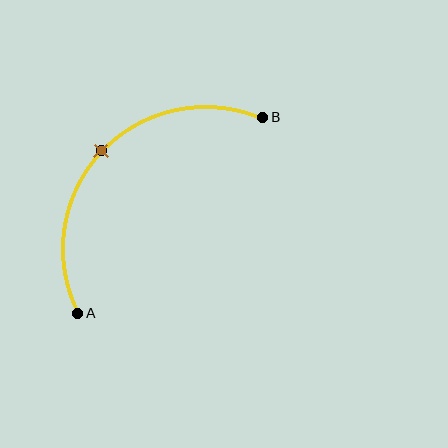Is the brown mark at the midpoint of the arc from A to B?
Yes. The brown mark lies on the arc at equal arc-length from both A and B — it is the arc midpoint.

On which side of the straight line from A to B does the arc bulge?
The arc bulges above and to the left of the straight line connecting A and B.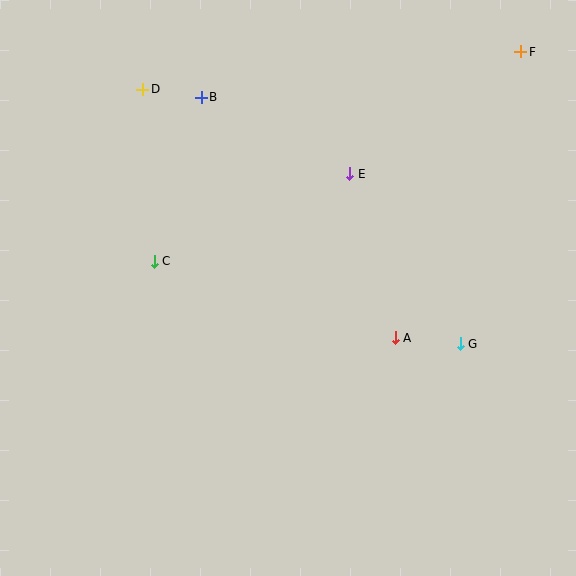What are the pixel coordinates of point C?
Point C is at (154, 261).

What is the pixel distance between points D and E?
The distance between D and E is 224 pixels.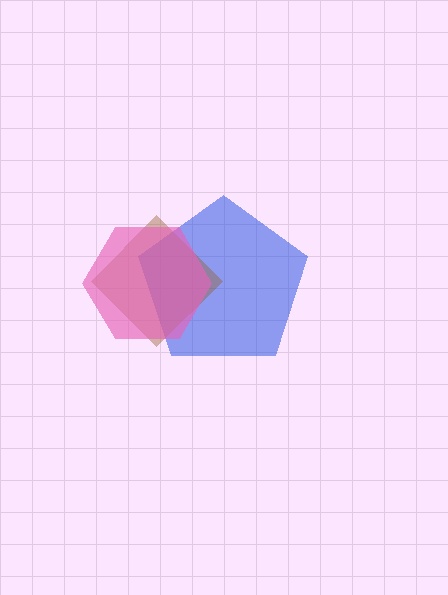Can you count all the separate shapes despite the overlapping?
Yes, there are 3 separate shapes.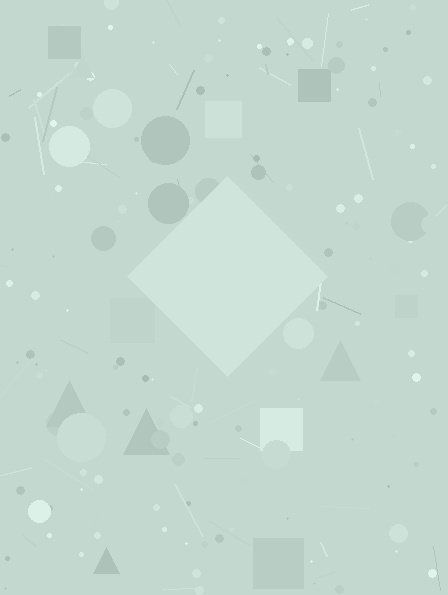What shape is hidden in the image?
A diamond is hidden in the image.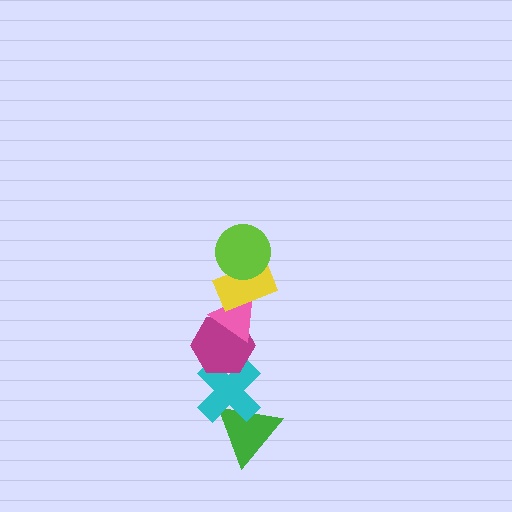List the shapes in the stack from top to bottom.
From top to bottom: the lime circle, the yellow rectangle, the pink triangle, the magenta hexagon, the cyan cross, the green triangle.